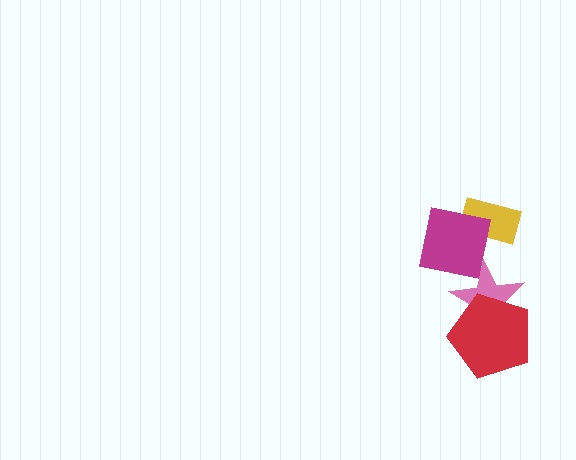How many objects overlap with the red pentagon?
1 object overlaps with the red pentagon.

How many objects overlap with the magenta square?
2 objects overlap with the magenta square.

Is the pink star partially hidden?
Yes, it is partially covered by another shape.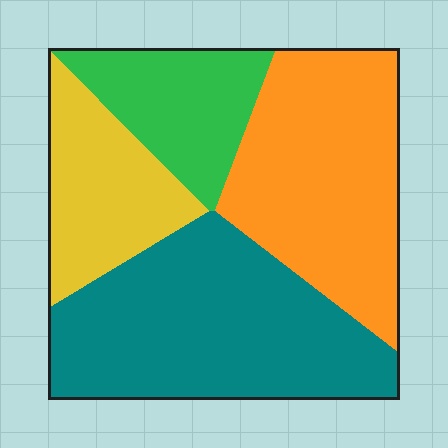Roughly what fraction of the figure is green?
Green covers about 15% of the figure.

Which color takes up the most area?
Teal, at roughly 35%.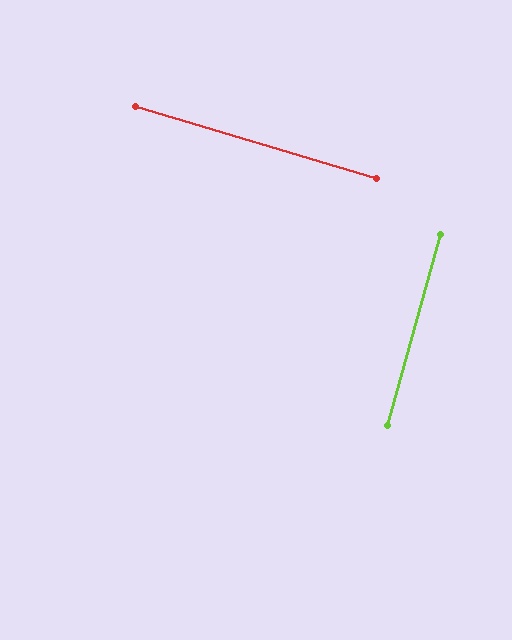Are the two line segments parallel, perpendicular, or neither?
Perpendicular — they meet at approximately 89°.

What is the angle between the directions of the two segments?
Approximately 89 degrees.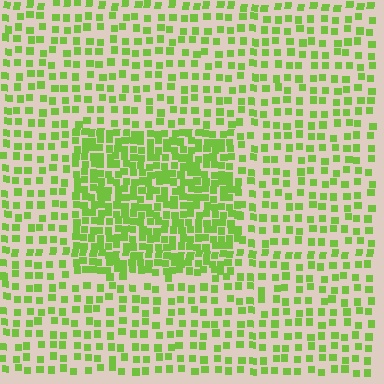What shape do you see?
I see a rectangle.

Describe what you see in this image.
The image contains small lime elements arranged at two different densities. A rectangle-shaped region is visible where the elements are more densely packed than the surrounding area.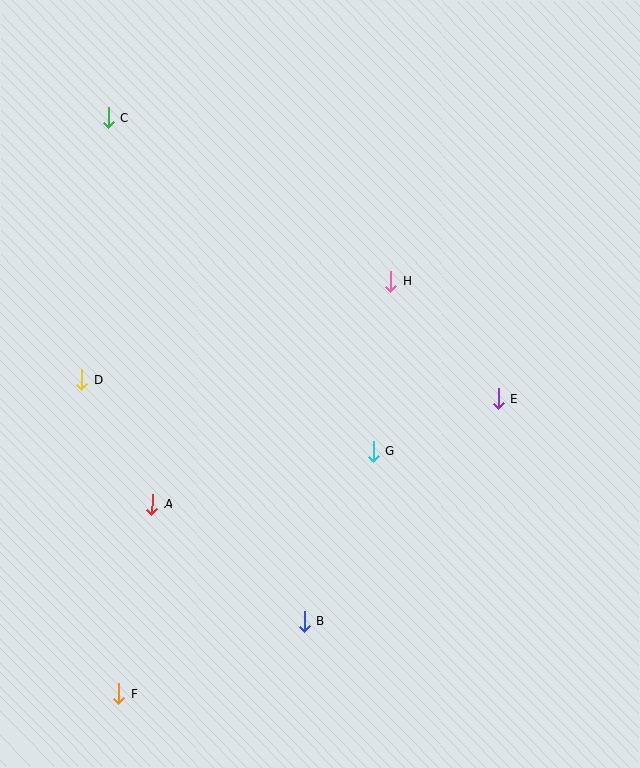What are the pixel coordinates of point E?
Point E is at (498, 399).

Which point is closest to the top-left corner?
Point C is closest to the top-left corner.